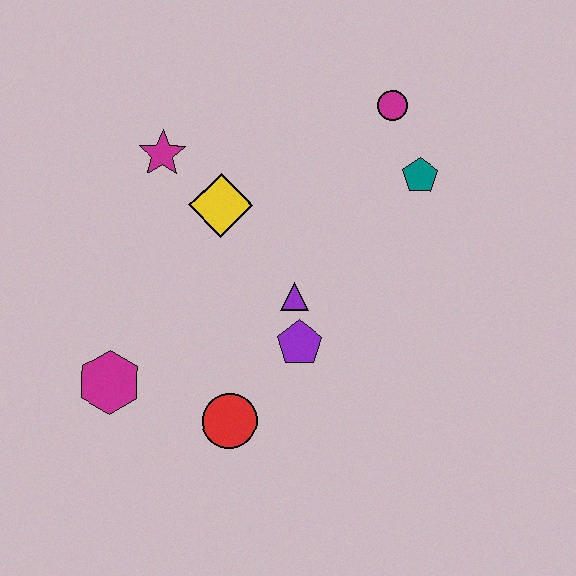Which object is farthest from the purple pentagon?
The magenta circle is farthest from the purple pentagon.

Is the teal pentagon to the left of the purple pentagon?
No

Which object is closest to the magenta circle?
The teal pentagon is closest to the magenta circle.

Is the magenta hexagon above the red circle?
Yes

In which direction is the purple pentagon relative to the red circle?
The purple pentagon is above the red circle.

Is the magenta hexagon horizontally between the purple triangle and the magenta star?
No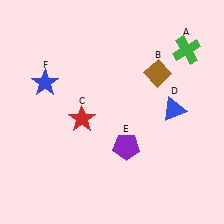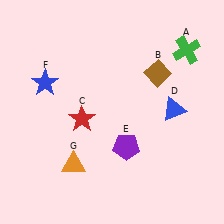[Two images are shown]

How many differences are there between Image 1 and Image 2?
There is 1 difference between the two images.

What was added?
An orange triangle (G) was added in Image 2.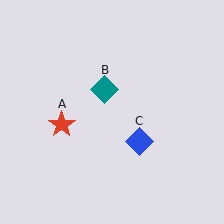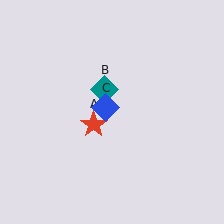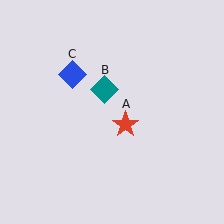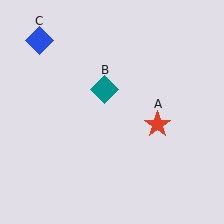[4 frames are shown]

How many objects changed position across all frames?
2 objects changed position: red star (object A), blue diamond (object C).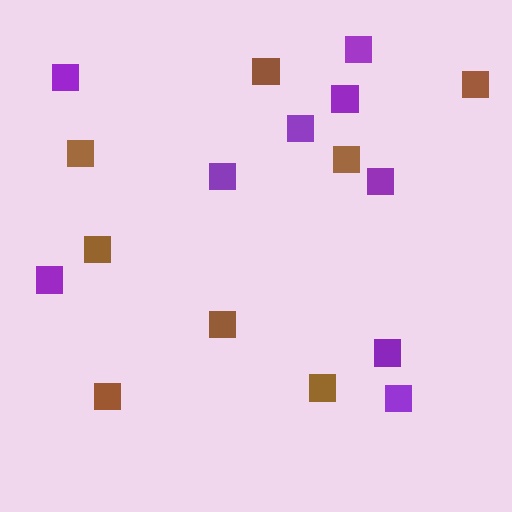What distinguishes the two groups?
There are 2 groups: one group of purple squares (9) and one group of brown squares (8).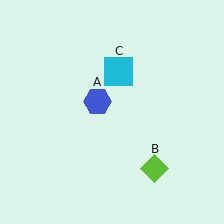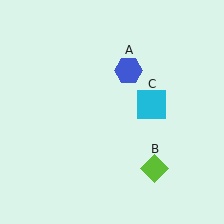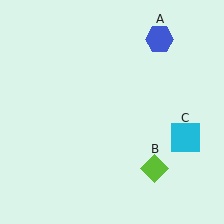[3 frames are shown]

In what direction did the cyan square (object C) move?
The cyan square (object C) moved down and to the right.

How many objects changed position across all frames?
2 objects changed position: blue hexagon (object A), cyan square (object C).